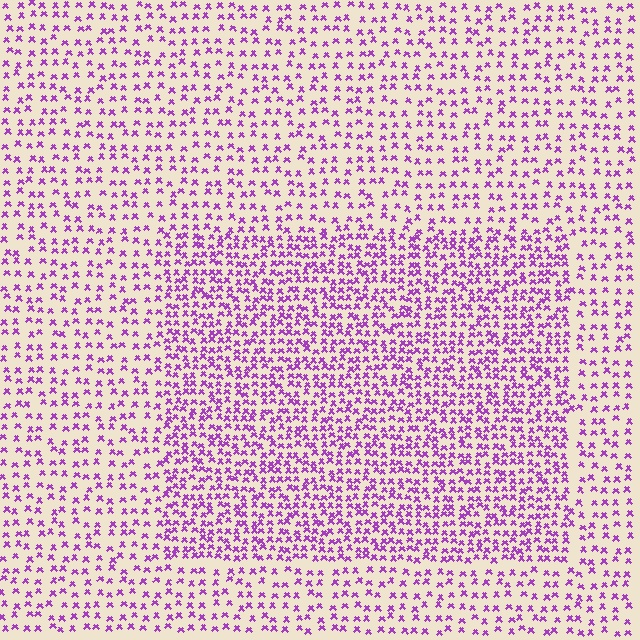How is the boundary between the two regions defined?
The boundary is defined by a change in element density (approximately 1.9x ratio). All elements are the same color, size, and shape.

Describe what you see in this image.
The image contains small purple elements arranged at two different densities. A rectangle-shaped region is visible where the elements are more densely packed than the surrounding area.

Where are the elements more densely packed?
The elements are more densely packed inside the rectangle boundary.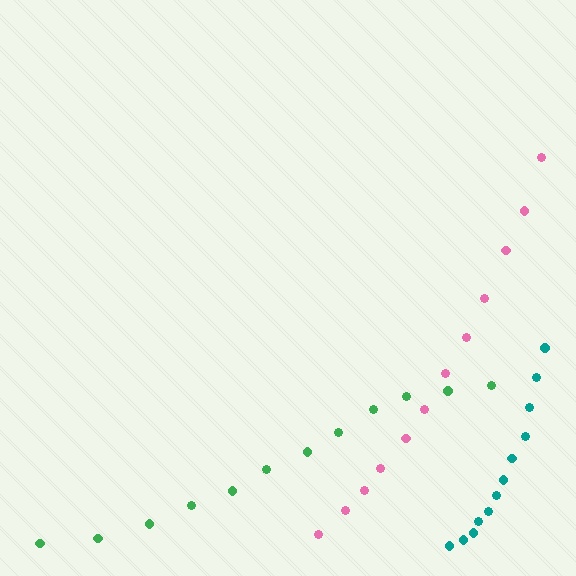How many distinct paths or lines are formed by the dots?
There are 3 distinct paths.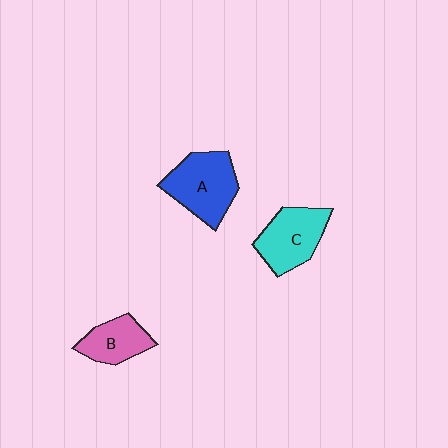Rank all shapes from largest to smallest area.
From largest to smallest: A (blue), C (cyan), B (pink).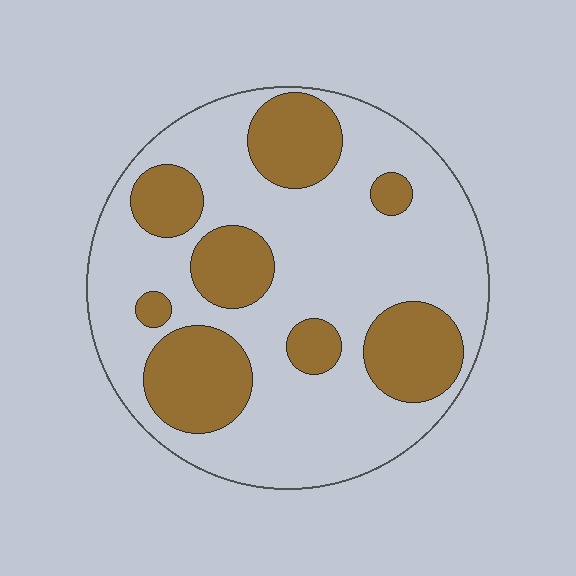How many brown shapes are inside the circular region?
8.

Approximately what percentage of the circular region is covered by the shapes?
Approximately 30%.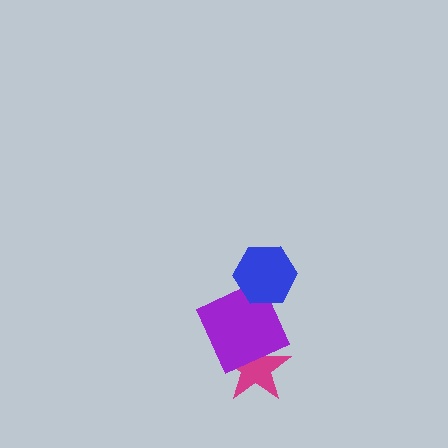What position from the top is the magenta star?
The magenta star is 3rd from the top.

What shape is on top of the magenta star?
The purple square is on top of the magenta star.